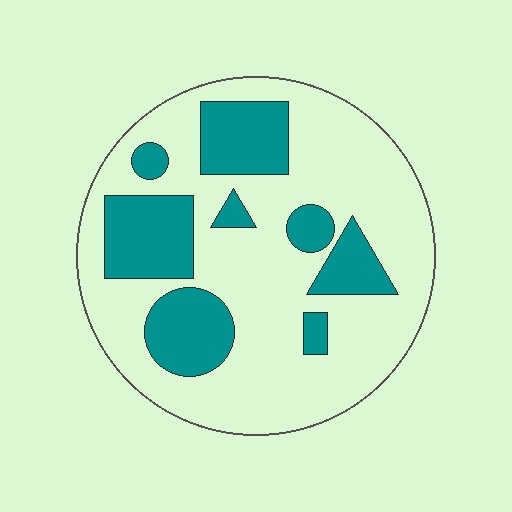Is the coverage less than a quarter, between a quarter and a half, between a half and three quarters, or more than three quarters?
Between a quarter and a half.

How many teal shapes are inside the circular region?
8.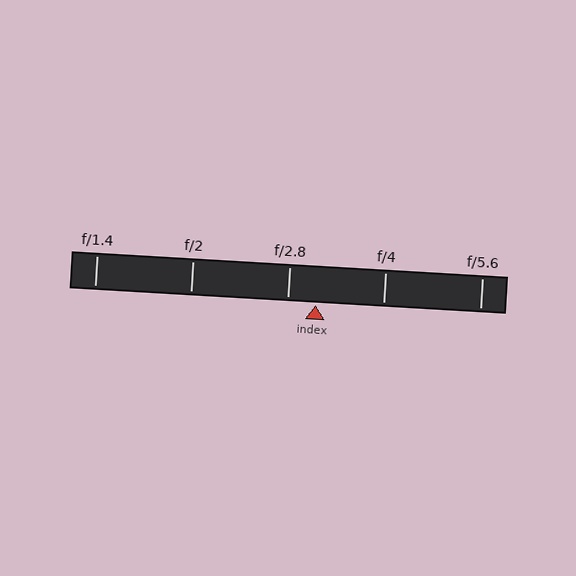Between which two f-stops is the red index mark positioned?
The index mark is between f/2.8 and f/4.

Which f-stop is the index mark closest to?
The index mark is closest to f/2.8.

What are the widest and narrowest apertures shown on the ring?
The widest aperture shown is f/1.4 and the narrowest is f/5.6.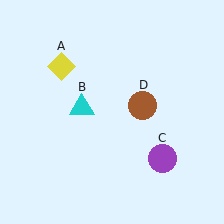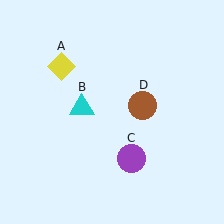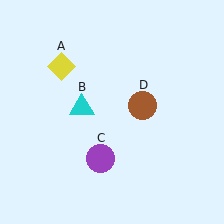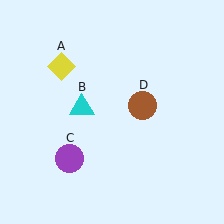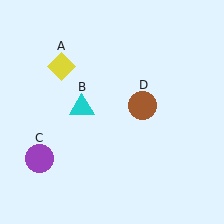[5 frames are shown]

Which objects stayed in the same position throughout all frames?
Yellow diamond (object A) and cyan triangle (object B) and brown circle (object D) remained stationary.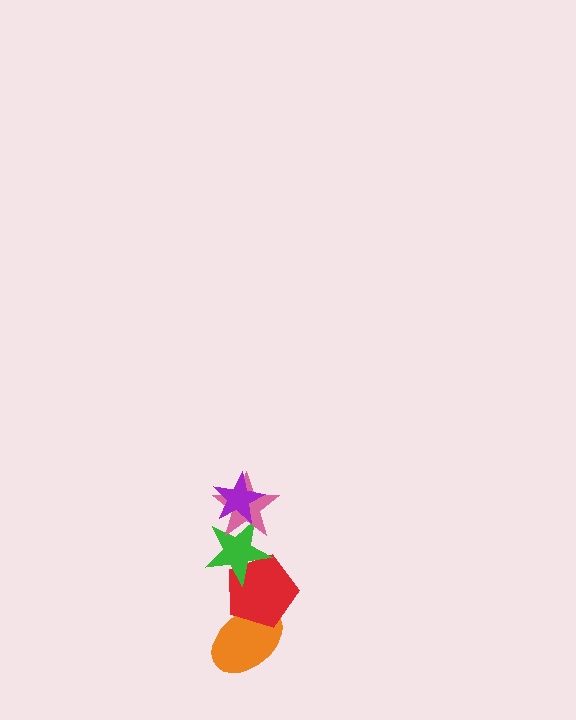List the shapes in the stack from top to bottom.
From top to bottom: the purple star, the pink star, the green star, the red pentagon, the orange ellipse.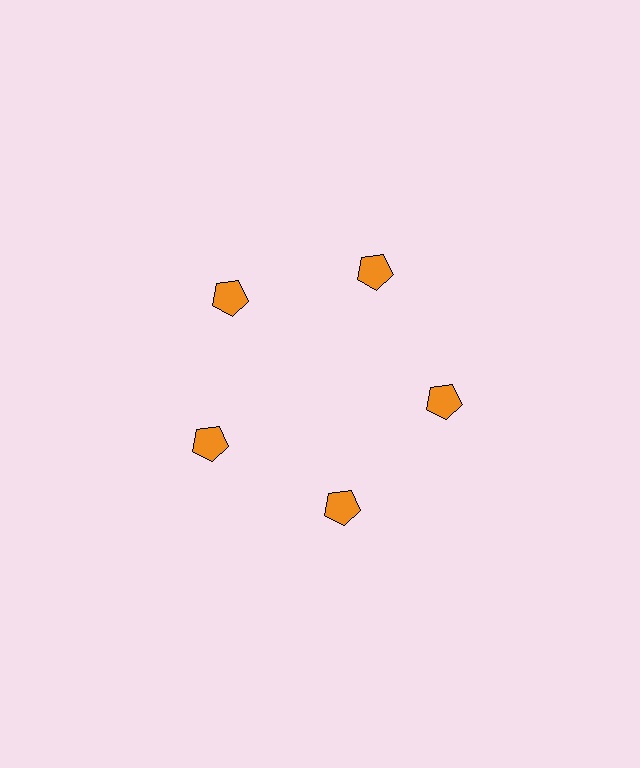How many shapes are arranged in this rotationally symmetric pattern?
There are 5 shapes, arranged in 5 groups of 1.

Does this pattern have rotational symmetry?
Yes, this pattern has 5-fold rotational symmetry. It looks the same after rotating 72 degrees around the center.